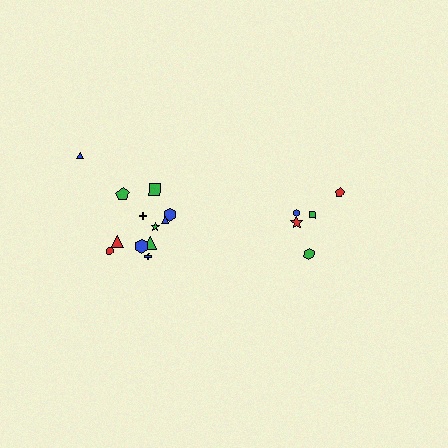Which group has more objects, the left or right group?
The left group.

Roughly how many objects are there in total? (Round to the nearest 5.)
Roughly 15 objects in total.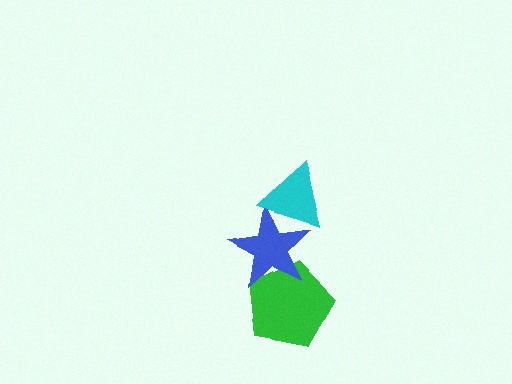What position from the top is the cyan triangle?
The cyan triangle is 1st from the top.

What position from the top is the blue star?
The blue star is 2nd from the top.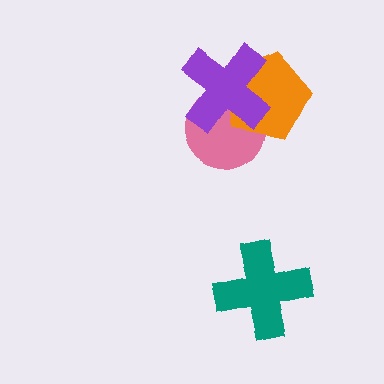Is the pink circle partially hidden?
Yes, it is partially covered by another shape.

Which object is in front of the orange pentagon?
The purple cross is in front of the orange pentagon.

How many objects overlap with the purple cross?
2 objects overlap with the purple cross.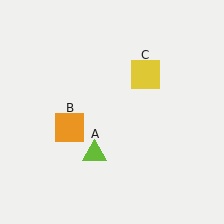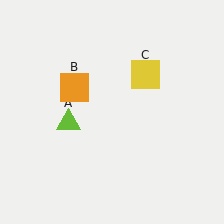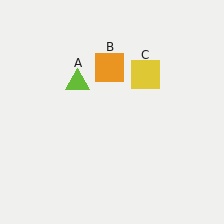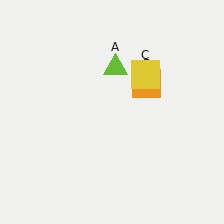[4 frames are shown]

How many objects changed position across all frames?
2 objects changed position: lime triangle (object A), orange square (object B).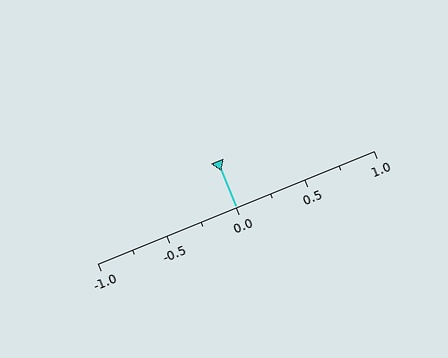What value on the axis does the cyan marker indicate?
The marker indicates approximately 0.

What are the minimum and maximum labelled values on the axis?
The axis runs from -1.0 to 1.0.